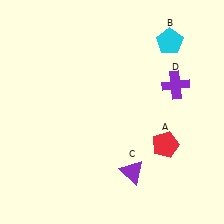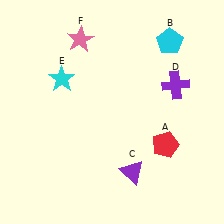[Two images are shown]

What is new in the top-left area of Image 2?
A pink star (F) was added in the top-left area of Image 2.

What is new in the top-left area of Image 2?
A cyan star (E) was added in the top-left area of Image 2.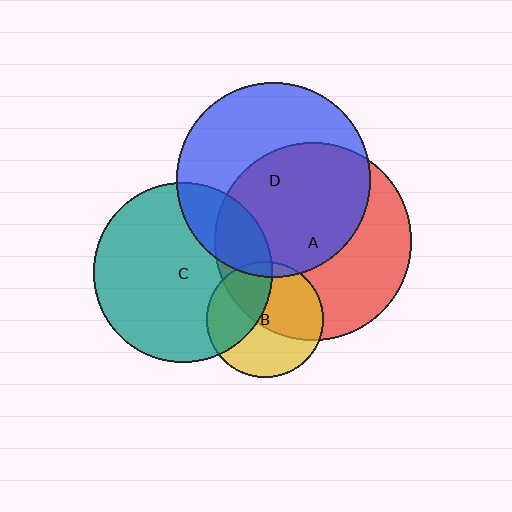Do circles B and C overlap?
Yes.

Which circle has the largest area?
Circle A (red).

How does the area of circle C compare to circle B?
Approximately 2.4 times.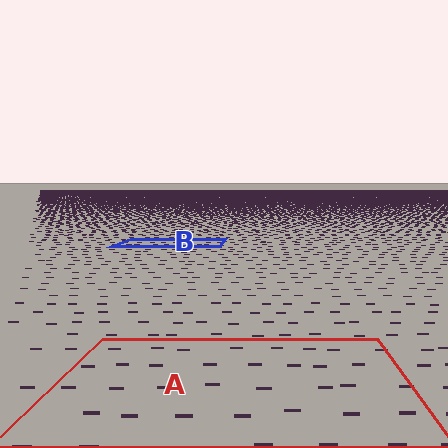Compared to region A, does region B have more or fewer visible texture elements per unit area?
Region B has more texture elements per unit area — they are packed more densely because it is farther away.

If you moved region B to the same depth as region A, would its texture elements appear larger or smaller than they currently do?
They would appear larger. At a closer depth, the same texture elements are projected at a bigger on-screen size.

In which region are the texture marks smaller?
The texture marks are smaller in region B, because it is farther away.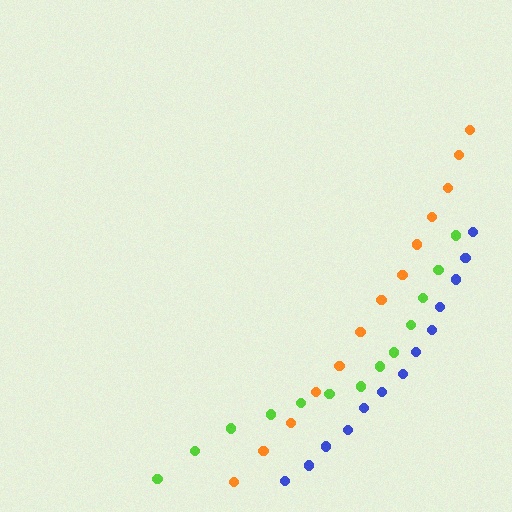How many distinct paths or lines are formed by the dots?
There are 3 distinct paths.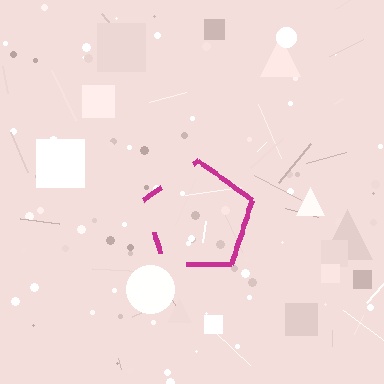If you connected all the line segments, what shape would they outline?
They would outline a pentagon.